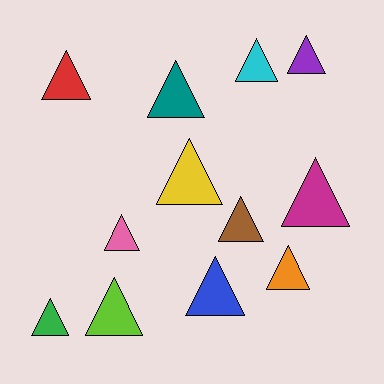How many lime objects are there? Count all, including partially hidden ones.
There is 1 lime object.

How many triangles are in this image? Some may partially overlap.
There are 12 triangles.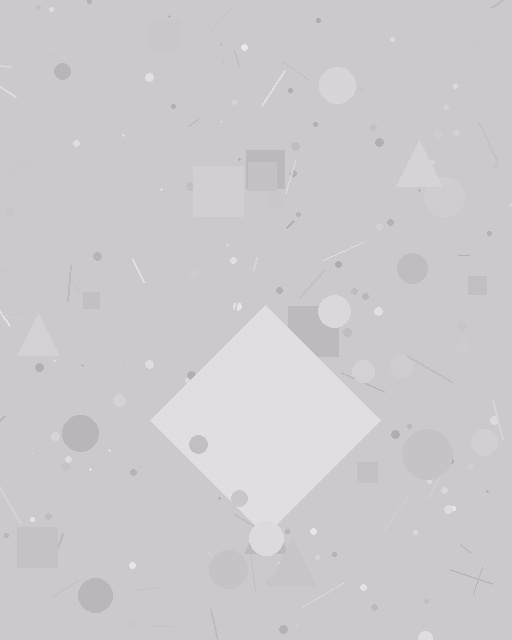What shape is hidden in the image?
A diamond is hidden in the image.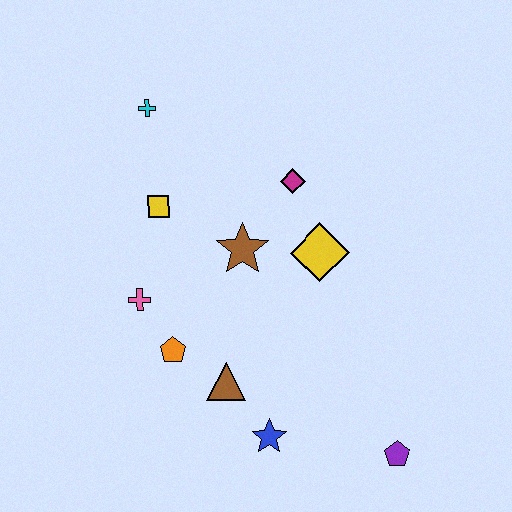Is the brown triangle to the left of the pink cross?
No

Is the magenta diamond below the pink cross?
No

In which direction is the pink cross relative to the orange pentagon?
The pink cross is above the orange pentagon.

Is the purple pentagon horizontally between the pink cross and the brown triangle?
No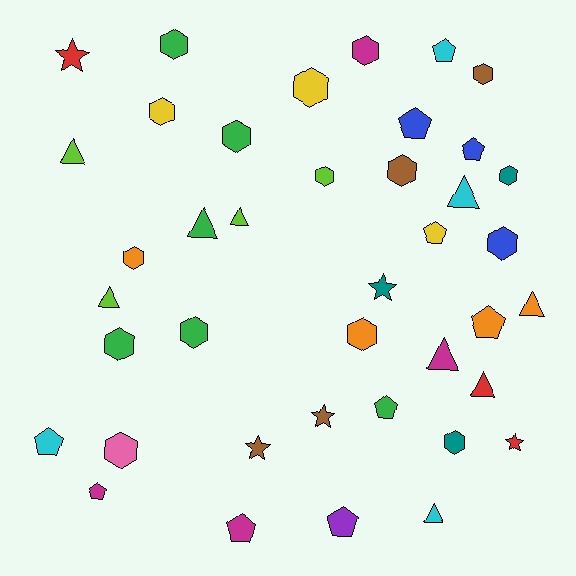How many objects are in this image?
There are 40 objects.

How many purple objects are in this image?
There is 1 purple object.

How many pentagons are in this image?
There are 10 pentagons.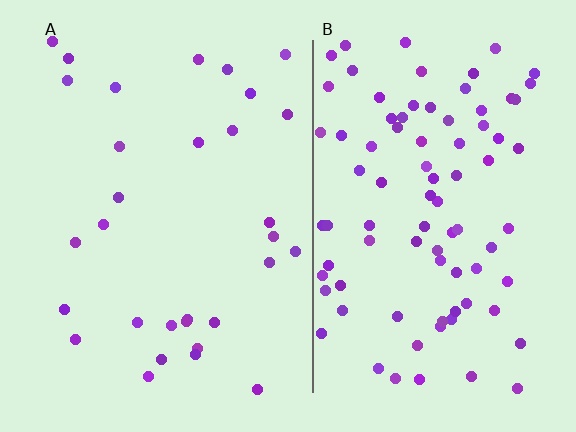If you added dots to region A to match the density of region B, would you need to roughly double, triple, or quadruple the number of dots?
Approximately triple.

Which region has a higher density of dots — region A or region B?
B (the right).